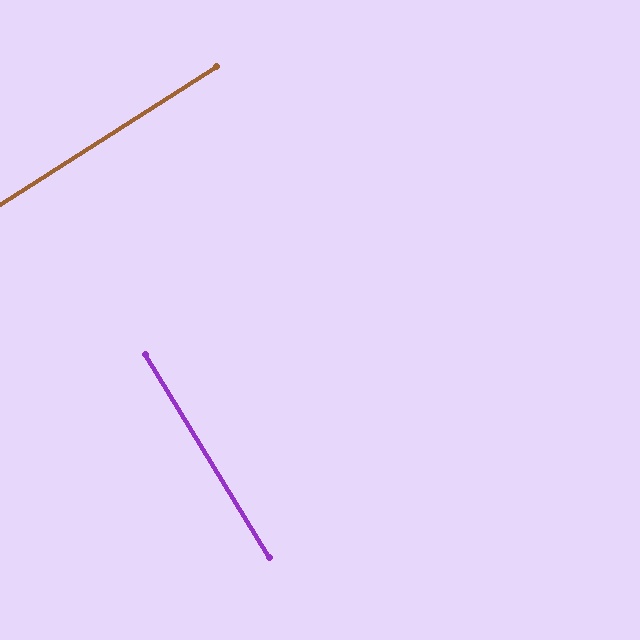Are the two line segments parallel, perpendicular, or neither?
Perpendicular — they meet at approximately 89°.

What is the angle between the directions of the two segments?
Approximately 89 degrees.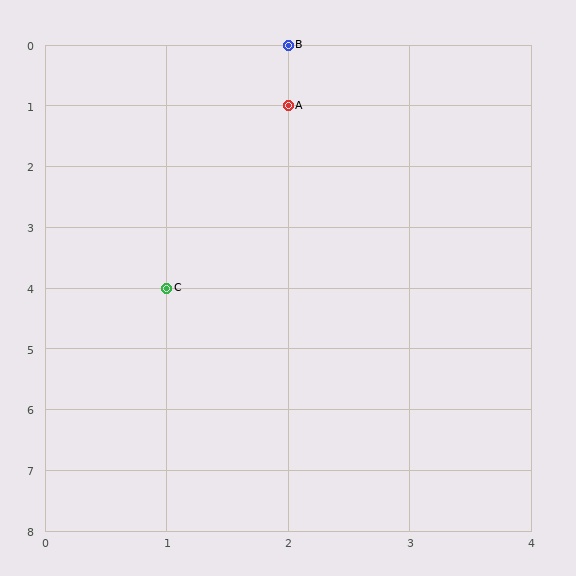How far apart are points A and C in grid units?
Points A and C are 1 column and 3 rows apart (about 3.2 grid units diagonally).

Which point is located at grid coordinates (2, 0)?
Point B is at (2, 0).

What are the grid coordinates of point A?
Point A is at grid coordinates (2, 1).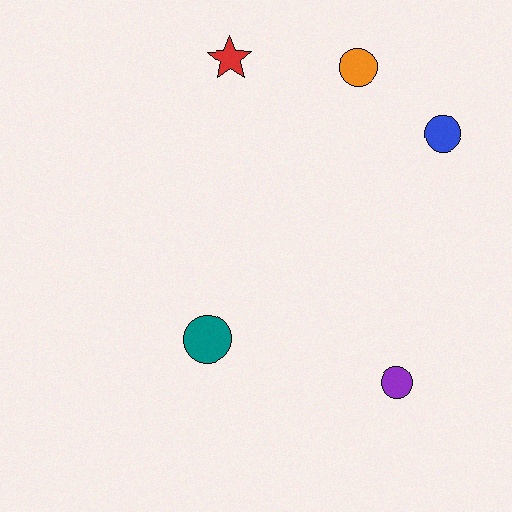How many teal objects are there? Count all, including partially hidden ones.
There is 1 teal object.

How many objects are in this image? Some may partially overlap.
There are 5 objects.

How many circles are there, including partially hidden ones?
There are 4 circles.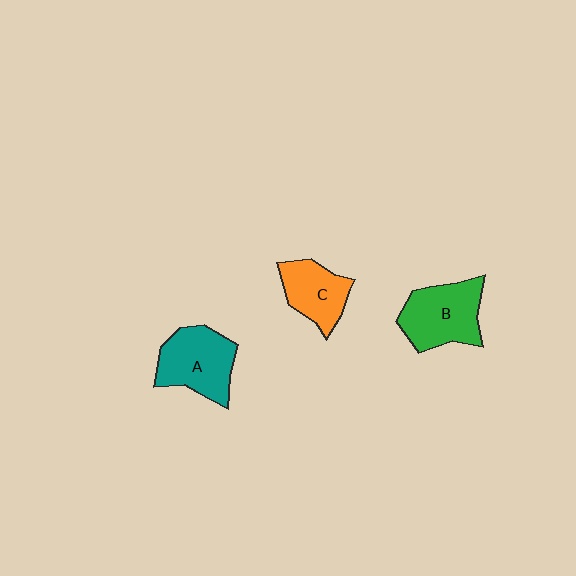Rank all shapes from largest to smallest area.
From largest to smallest: B (green), A (teal), C (orange).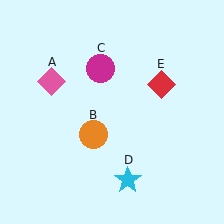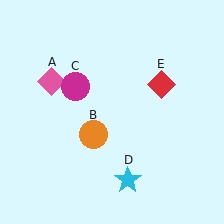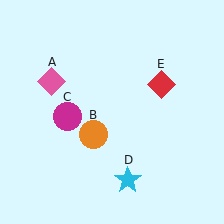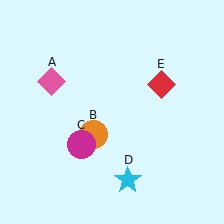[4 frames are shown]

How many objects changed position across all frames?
1 object changed position: magenta circle (object C).